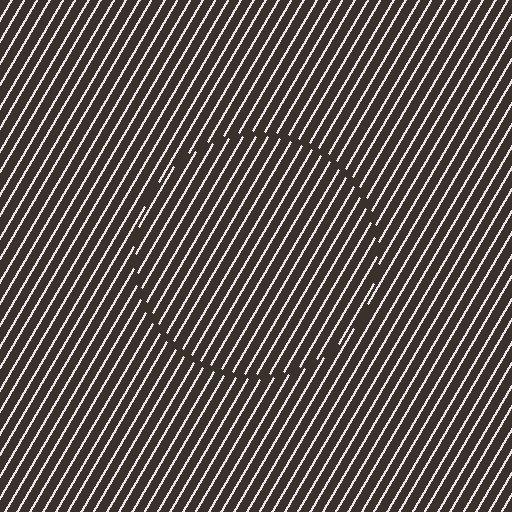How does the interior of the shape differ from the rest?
The interior of the shape contains the same grating, shifted by half a period — the contour is defined by the phase discontinuity where line-ends from the inner and outer gratings abut.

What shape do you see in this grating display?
An illusory circle. The interior of the shape contains the same grating, shifted by half a period — the contour is defined by the phase discontinuity where line-ends from the inner and outer gratings abut.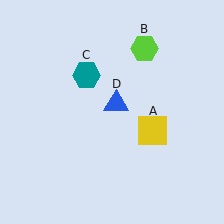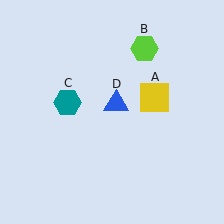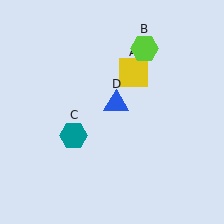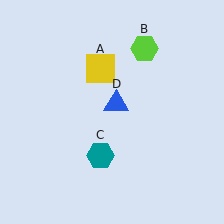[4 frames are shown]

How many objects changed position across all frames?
2 objects changed position: yellow square (object A), teal hexagon (object C).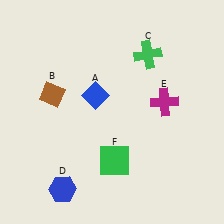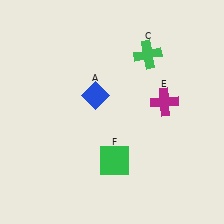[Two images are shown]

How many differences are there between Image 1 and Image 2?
There are 2 differences between the two images.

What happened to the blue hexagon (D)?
The blue hexagon (D) was removed in Image 2. It was in the bottom-left area of Image 1.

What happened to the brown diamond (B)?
The brown diamond (B) was removed in Image 2. It was in the top-left area of Image 1.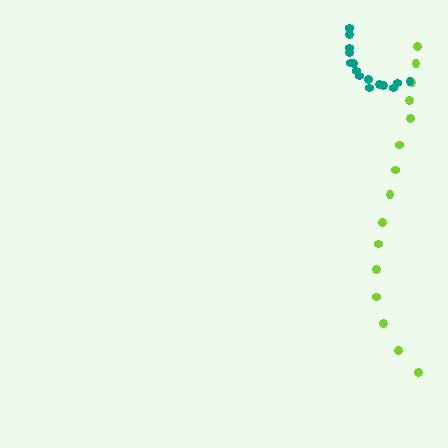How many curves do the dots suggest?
There are 2 distinct paths.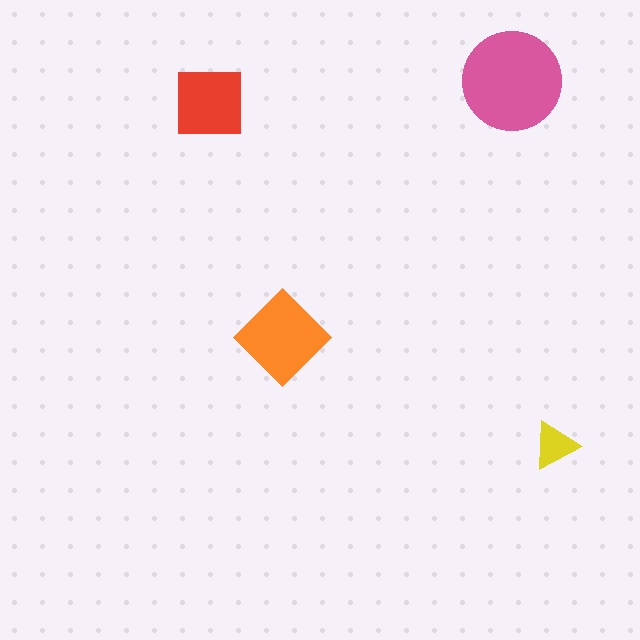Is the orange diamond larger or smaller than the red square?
Larger.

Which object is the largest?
The pink circle.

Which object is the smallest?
The yellow triangle.